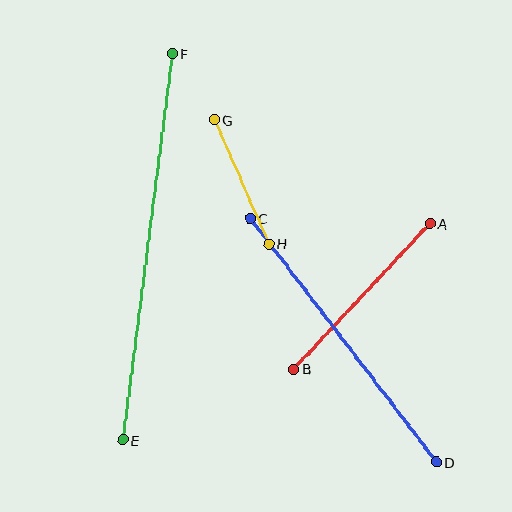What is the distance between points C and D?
The distance is approximately 307 pixels.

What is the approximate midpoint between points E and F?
The midpoint is at approximately (148, 247) pixels.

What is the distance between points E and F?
The distance is approximately 389 pixels.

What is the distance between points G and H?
The distance is approximately 135 pixels.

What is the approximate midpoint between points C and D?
The midpoint is at approximately (343, 340) pixels.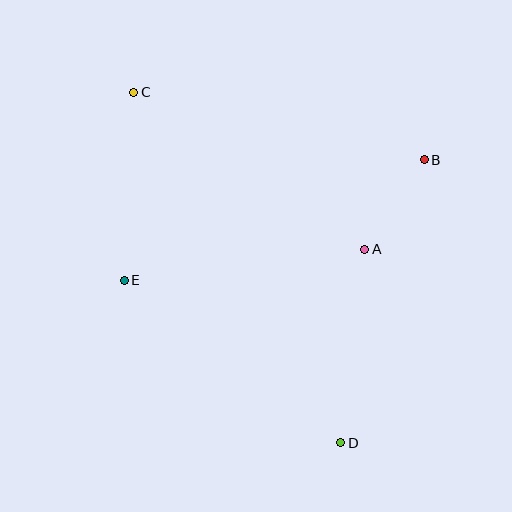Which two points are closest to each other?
Points A and B are closest to each other.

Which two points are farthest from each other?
Points C and D are farthest from each other.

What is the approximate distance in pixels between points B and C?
The distance between B and C is approximately 298 pixels.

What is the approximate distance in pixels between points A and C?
The distance between A and C is approximately 279 pixels.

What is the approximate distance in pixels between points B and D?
The distance between B and D is approximately 295 pixels.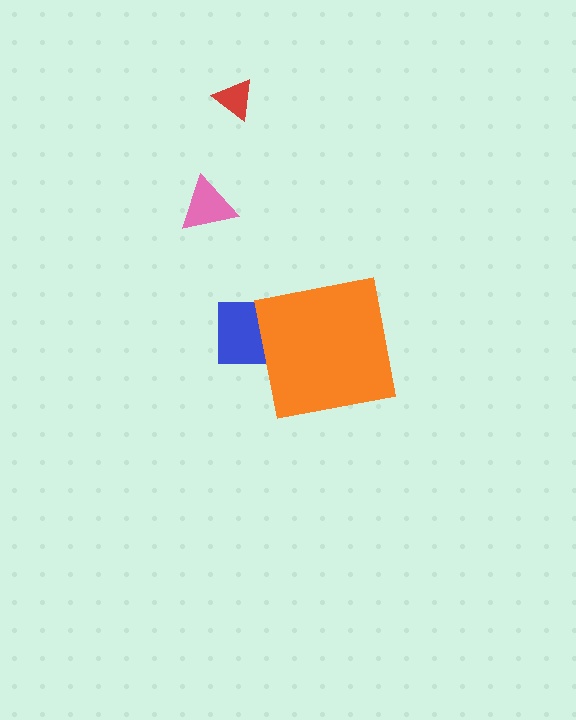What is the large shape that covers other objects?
An orange square.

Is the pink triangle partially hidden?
No, the pink triangle is fully visible.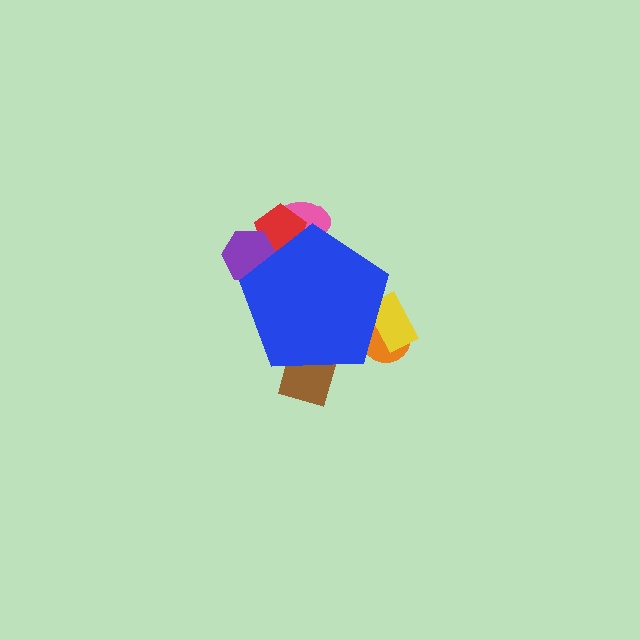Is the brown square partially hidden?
Yes, the brown square is partially hidden behind the blue pentagon.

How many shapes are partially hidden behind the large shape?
6 shapes are partially hidden.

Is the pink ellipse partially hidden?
Yes, the pink ellipse is partially hidden behind the blue pentagon.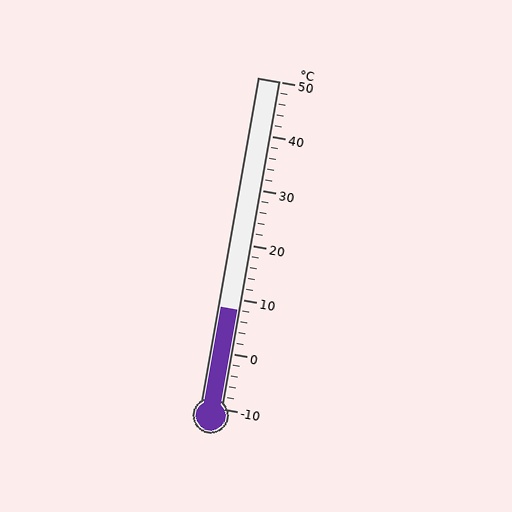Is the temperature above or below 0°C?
The temperature is above 0°C.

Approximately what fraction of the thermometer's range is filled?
The thermometer is filled to approximately 30% of its range.